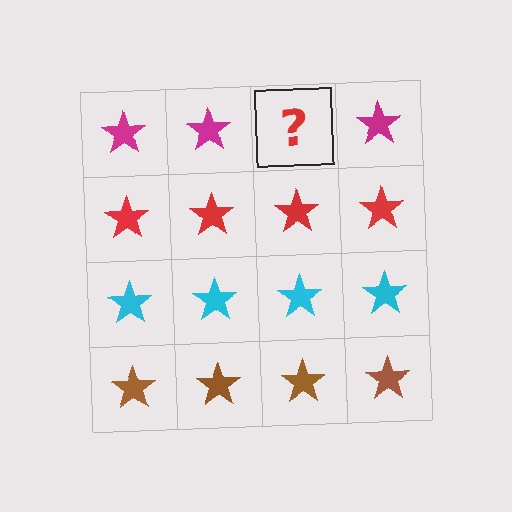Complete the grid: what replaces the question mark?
The question mark should be replaced with a magenta star.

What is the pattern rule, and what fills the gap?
The rule is that each row has a consistent color. The gap should be filled with a magenta star.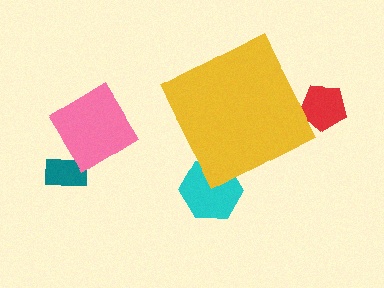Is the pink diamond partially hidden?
No, the pink diamond is fully visible.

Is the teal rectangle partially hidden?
No, the teal rectangle is fully visible.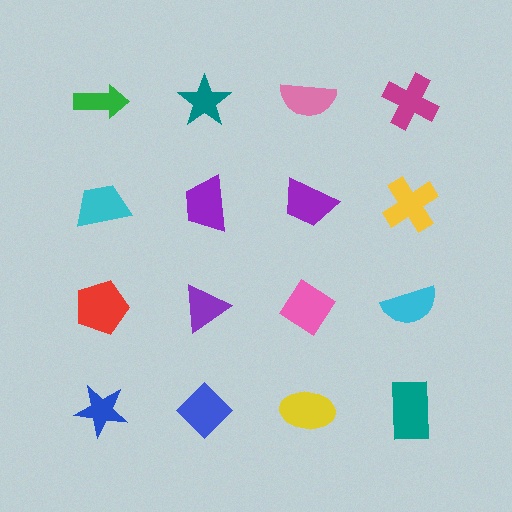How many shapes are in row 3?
4 shapes.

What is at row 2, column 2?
A purple trapezoid.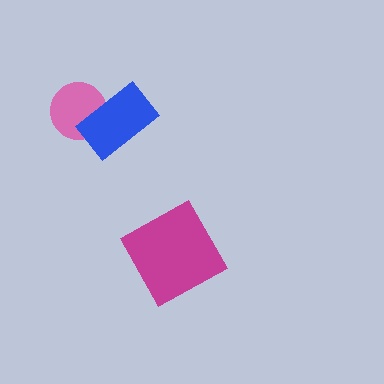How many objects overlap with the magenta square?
0 objects overlap with the magenta square.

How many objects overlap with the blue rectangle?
1 object overlaps with the blue rectangle.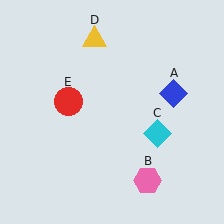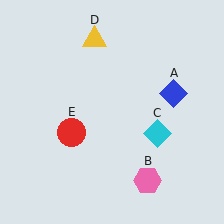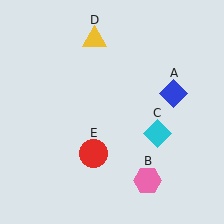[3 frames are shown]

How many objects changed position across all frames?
1 object changed position: red circle (object E).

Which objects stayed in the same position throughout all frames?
Blue diamond (object A) and pink hexagon (object B) and cyan diamond (object C) and yellow triangle (object D) remained stationary.